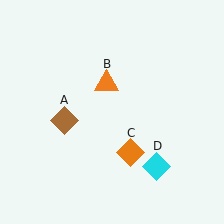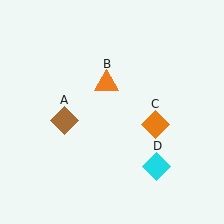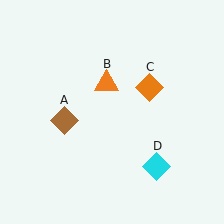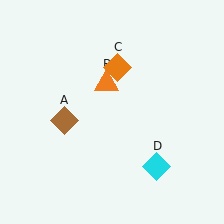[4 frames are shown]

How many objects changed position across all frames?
1 object changed position: orange diamond (object C).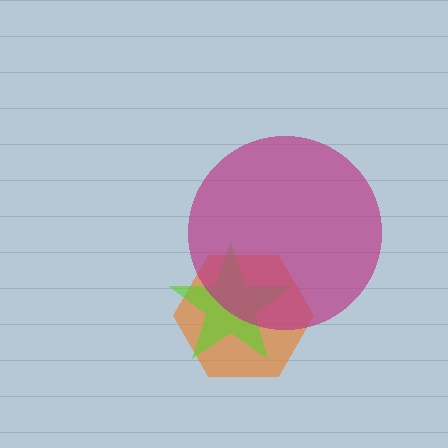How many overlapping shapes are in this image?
There are 3 overlapping shapes in the image.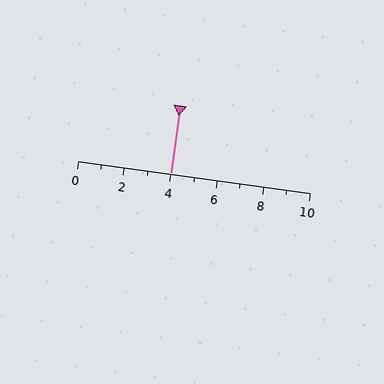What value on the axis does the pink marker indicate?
The marker indicates approximately 4.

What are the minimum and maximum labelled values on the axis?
The axis runs from 0 to 10.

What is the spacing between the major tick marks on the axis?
The major ticks are spaced 2 apart.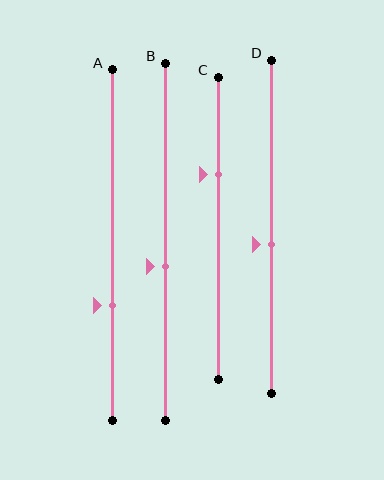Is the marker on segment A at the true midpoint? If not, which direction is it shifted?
No, the marker on segment A is shifted downward by about 17% of the segment length.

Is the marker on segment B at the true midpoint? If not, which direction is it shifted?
No, the marker on segment B is shifted downward by about 7% of the segment length.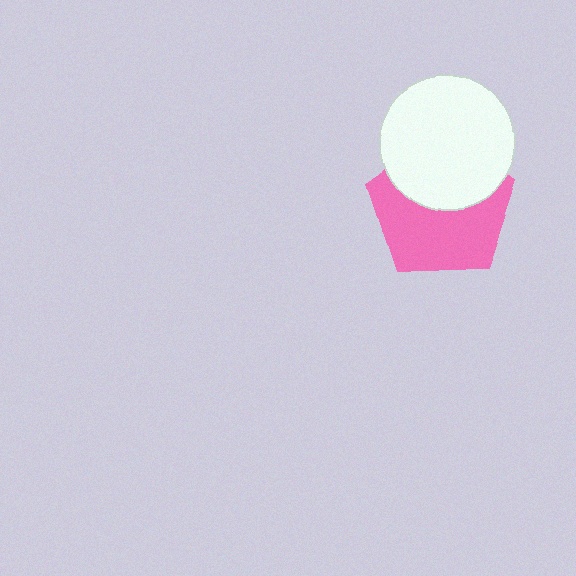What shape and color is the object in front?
The object in front is a white circle.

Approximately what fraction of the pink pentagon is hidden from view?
Roughly 42% of the pink pentagon is hidden behind the white circle.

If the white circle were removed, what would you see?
You would see the complete pink pentagon.